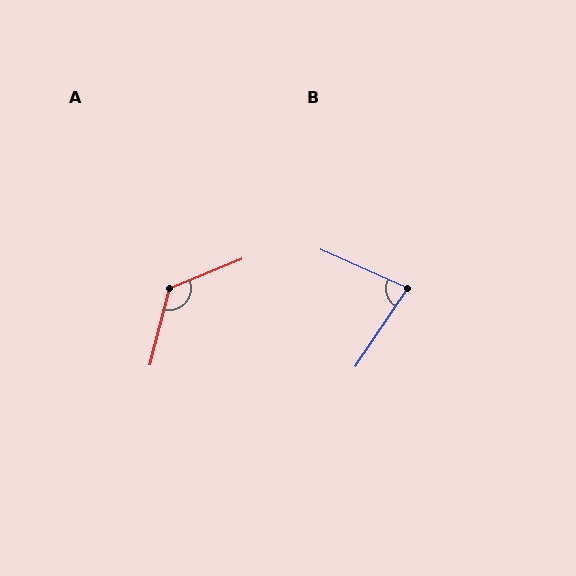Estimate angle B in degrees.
Approximately 80 degrees.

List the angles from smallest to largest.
B (80°), A (126°).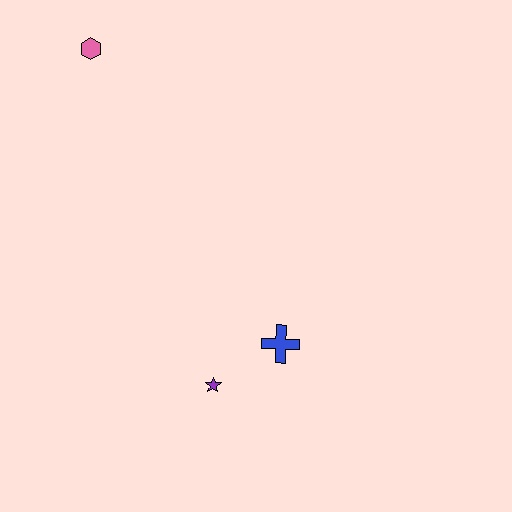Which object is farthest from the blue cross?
The pink hexagon is farthest from the blue cross.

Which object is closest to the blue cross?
The purple star is closest to the blue cross.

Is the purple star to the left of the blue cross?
Yes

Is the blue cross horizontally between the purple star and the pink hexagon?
No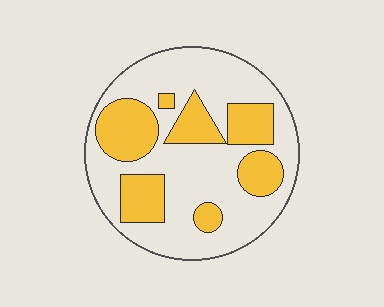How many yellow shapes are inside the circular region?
7.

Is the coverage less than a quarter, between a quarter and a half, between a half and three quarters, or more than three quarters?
Between a quarter and a half.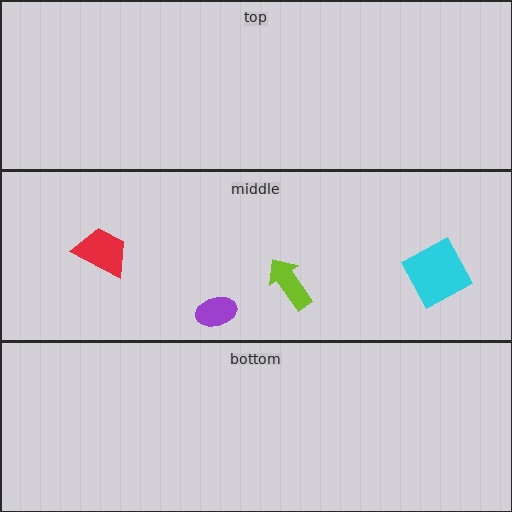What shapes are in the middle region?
The cyan square, the purple ellipse, the red trapezoid, the lime arrow.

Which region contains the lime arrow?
The middle region.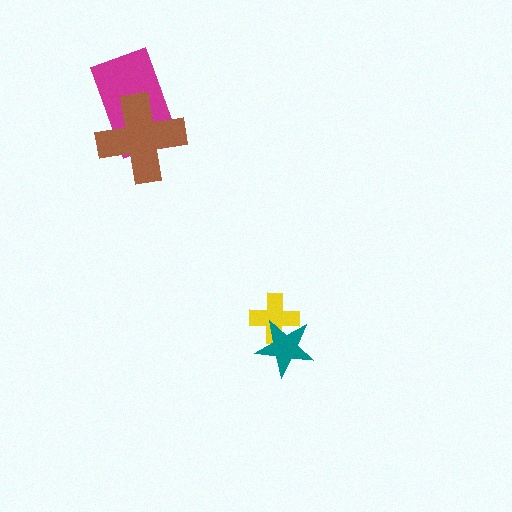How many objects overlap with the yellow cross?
1 object overlaps with the yellow cross.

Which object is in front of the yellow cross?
The teal star is in front of the yellow cross.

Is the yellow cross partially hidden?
Yes, it is partially covered by another shape.